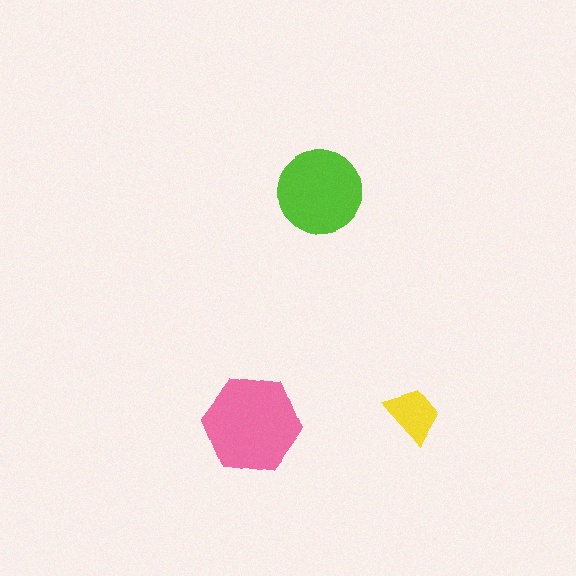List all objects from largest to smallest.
The pink hexagon, the lime circle, the yellow trapezoid.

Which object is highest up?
The lime circle is topmost.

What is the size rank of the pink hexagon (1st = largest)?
1st.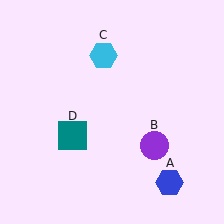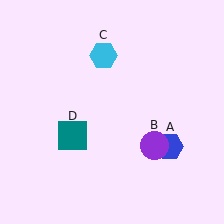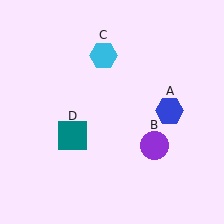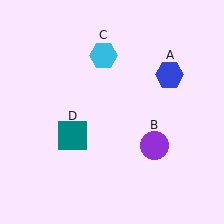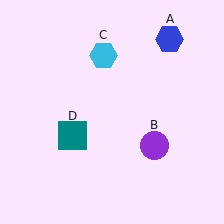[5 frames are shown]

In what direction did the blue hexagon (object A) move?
The blue hexagon (object A) moved up.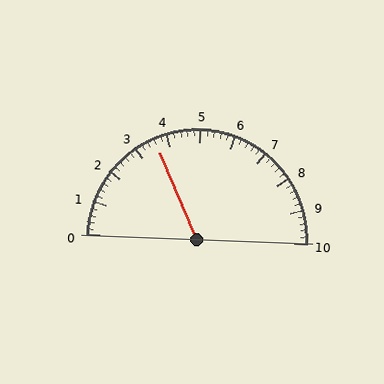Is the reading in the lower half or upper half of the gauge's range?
The reading is in the lower half of the range (0 to 10).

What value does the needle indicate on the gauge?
The needle indicates approximately 3.6.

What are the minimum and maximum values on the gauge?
The gauge ranges from 0 to 10.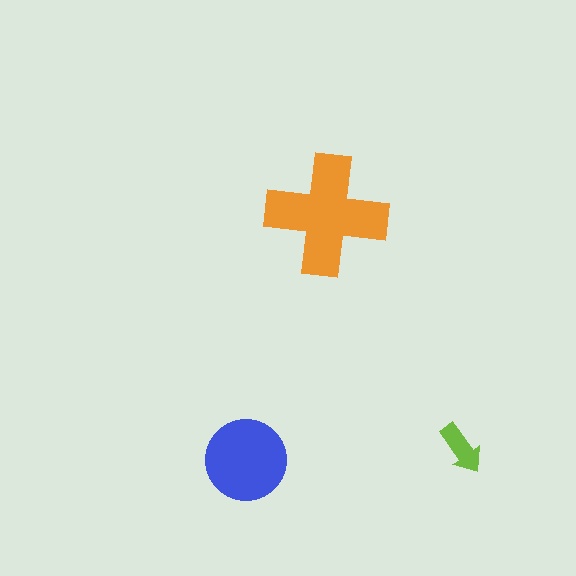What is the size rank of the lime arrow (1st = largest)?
3rd.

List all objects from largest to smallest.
The orange cross, the blue circle, the lime arrow.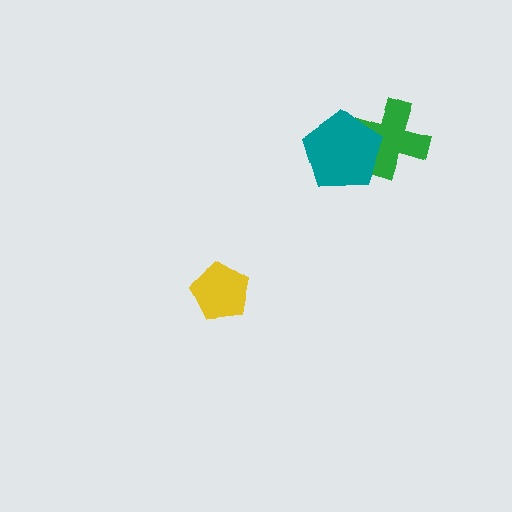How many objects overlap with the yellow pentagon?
0 objects overlap with the yellow pentagon.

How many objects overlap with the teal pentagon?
1 object overlaps with the teal pentagon.